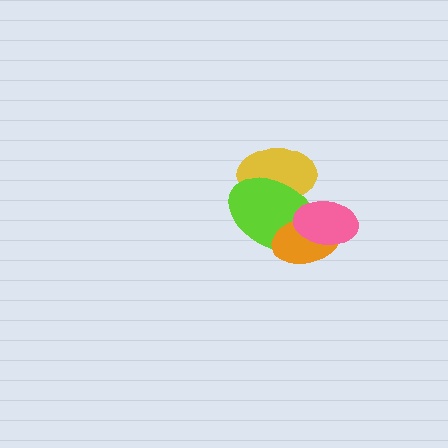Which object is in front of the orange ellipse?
The pink ellipse is in front of the orange ellipse.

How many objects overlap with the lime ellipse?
3 objects overlap with the lime ellipse.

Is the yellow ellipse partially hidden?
Yes, it is partially covered by another shape.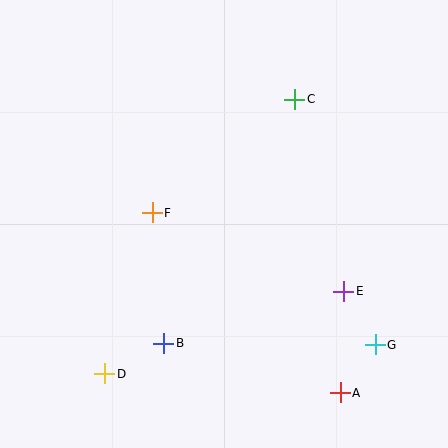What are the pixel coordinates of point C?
Point C is at (295, 99).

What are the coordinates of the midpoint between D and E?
The midpoint between D and E is at (224, 333).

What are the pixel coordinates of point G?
Point G is at (375, 345).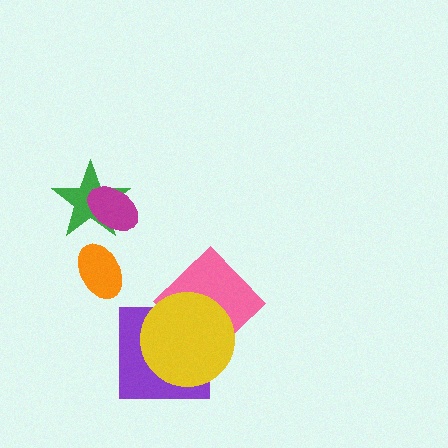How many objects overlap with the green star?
1 object overlaps with the green star.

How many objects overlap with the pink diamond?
2 objects overlap with the pink diamond.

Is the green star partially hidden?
Yes, it is partially covered by another shape.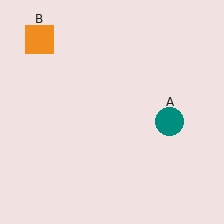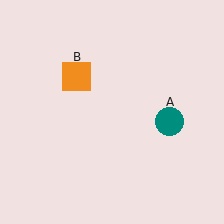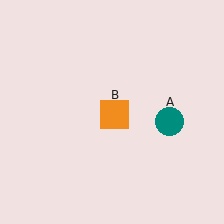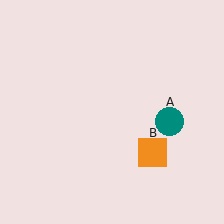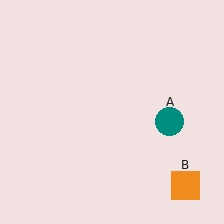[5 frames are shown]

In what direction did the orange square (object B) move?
The orange square (object B) moved down and to the right.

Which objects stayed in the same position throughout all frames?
Teal circle (object A) remained stationary.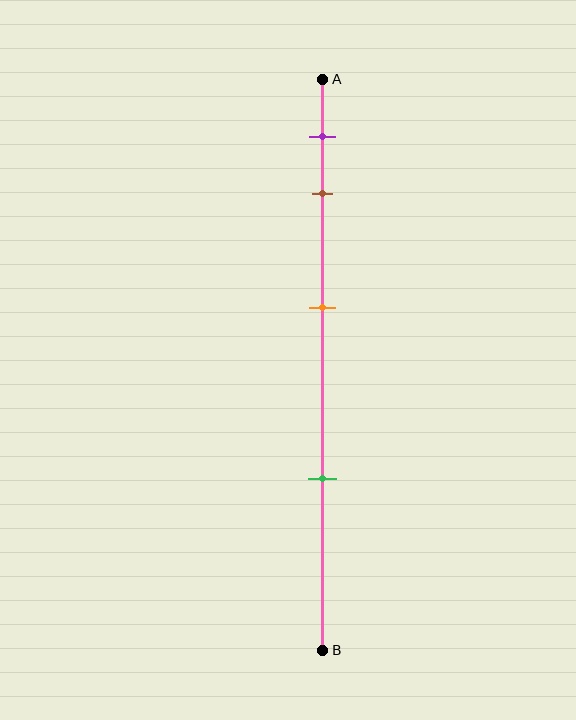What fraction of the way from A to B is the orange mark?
The orange mark is approximately 40% (0.4) of the way from A to B.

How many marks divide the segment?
There are 4 marks dividing the segment.